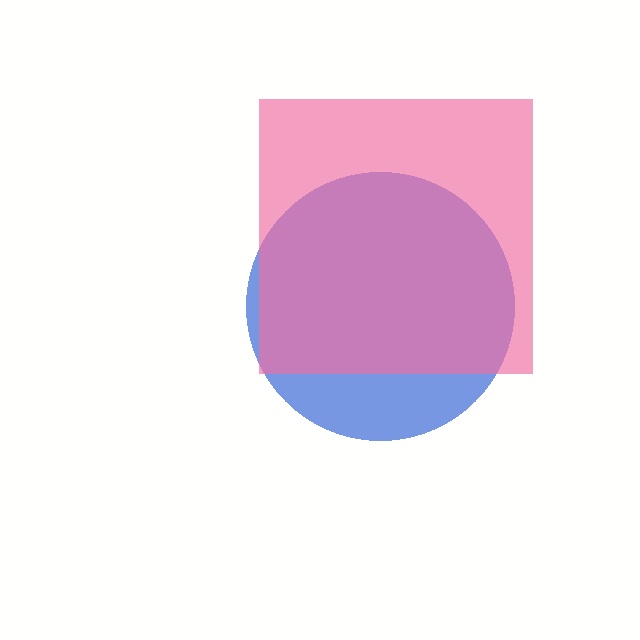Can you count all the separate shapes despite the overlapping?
Yes, there are 2 separate shapes.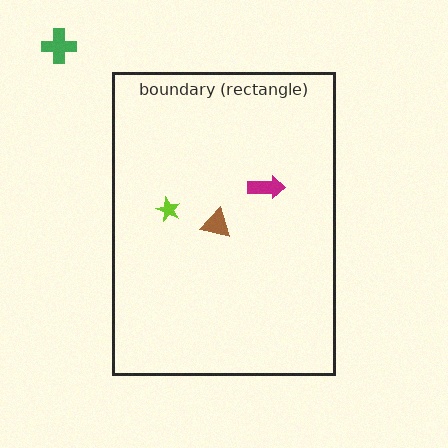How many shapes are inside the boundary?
3 inside, 1 outside.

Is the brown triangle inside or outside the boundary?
Inside.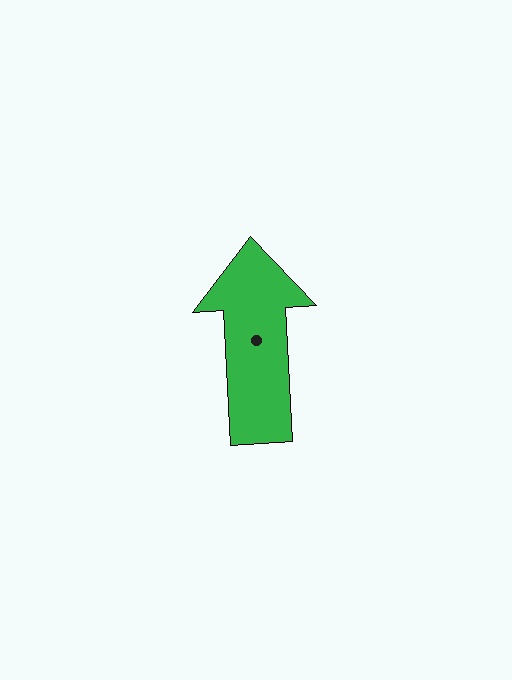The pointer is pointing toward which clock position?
Roughly 12 o'clock.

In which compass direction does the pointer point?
North.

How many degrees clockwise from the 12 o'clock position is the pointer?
Approximately 357 degrees.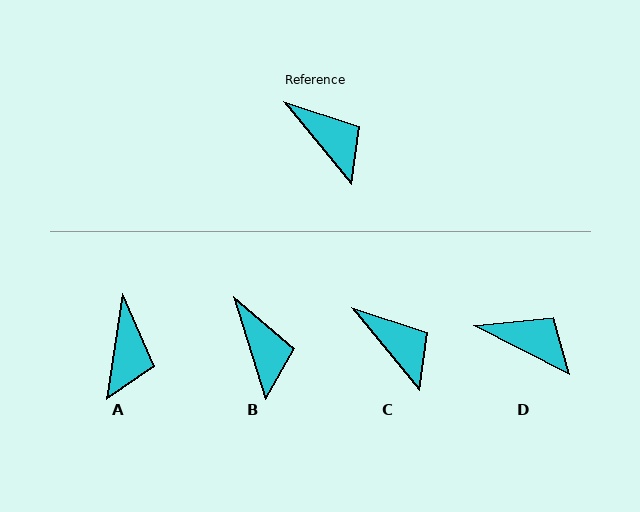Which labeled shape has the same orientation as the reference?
C.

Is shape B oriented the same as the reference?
No, it is off by about 22 degrees.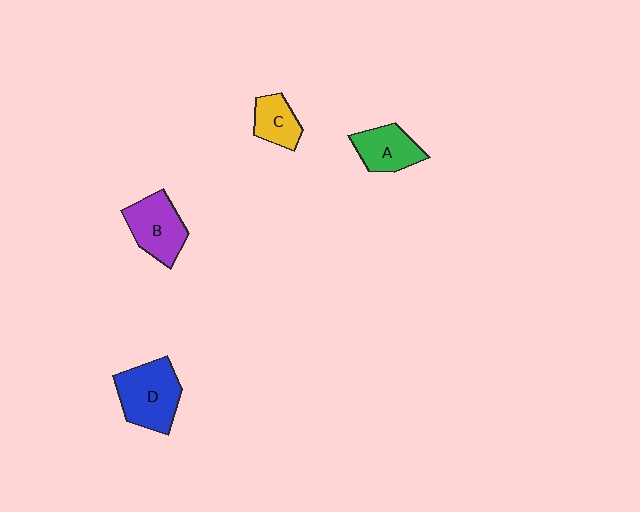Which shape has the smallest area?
Shape C (yellow).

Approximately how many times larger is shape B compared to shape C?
Approximately 1.5 times.